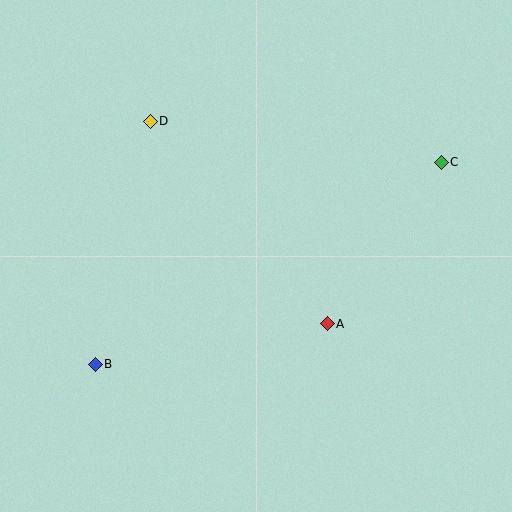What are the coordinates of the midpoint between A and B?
The midpoint between A and B is at (211, 344).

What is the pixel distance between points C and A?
The distance between C and A is 197 pixels.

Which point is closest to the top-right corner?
Point C is closest to the top-right corner.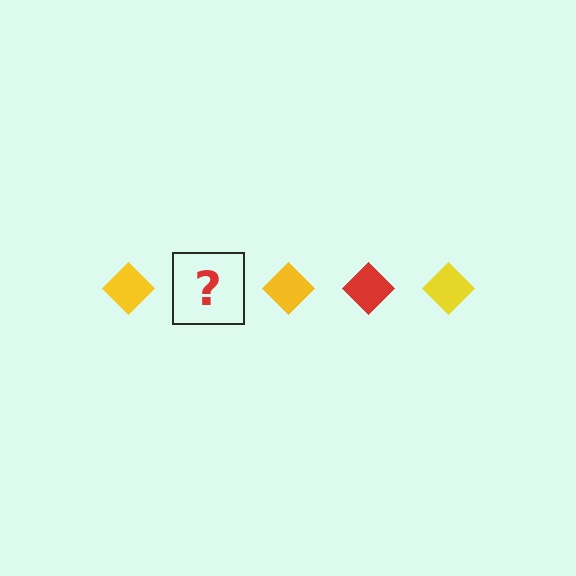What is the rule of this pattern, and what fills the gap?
The rule is that the pattern cycles through yellow, red diamonds. The gap should be filled with a red diamond.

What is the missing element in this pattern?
The missing element is a red diamond.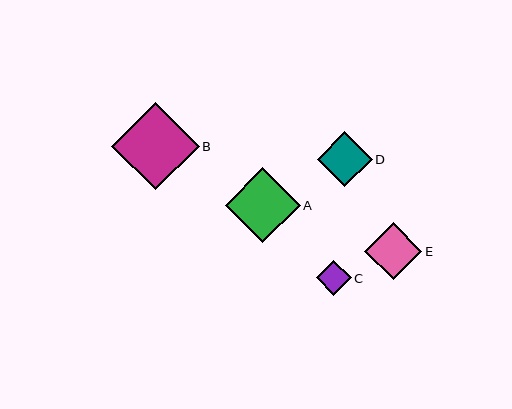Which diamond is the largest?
Diamond B is the largest with a size of approximately 87 pixels.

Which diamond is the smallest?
Diamond C is the smallest with a size of approximately 35 pixels.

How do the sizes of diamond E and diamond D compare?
Diamond E and diamond D are approximately the same size.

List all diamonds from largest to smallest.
From largest to smallest: B, A, E, D, C.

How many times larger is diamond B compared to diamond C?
Diamond B is approximately 2.5 times the size of diamond C.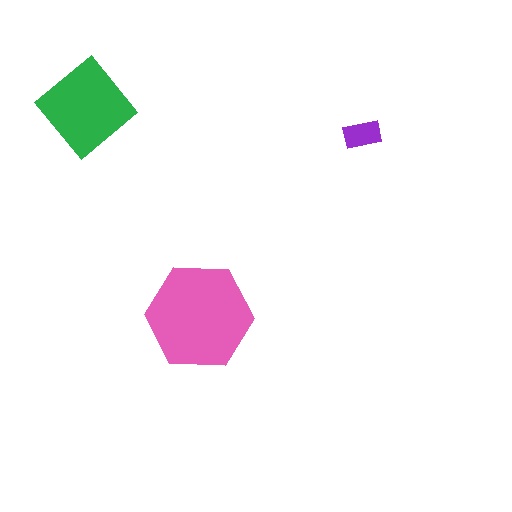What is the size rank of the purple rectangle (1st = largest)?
3rd.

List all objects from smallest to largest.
The purple rectangle, the green diamond, the pink hexagon.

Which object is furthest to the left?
The green diamond is leftmost.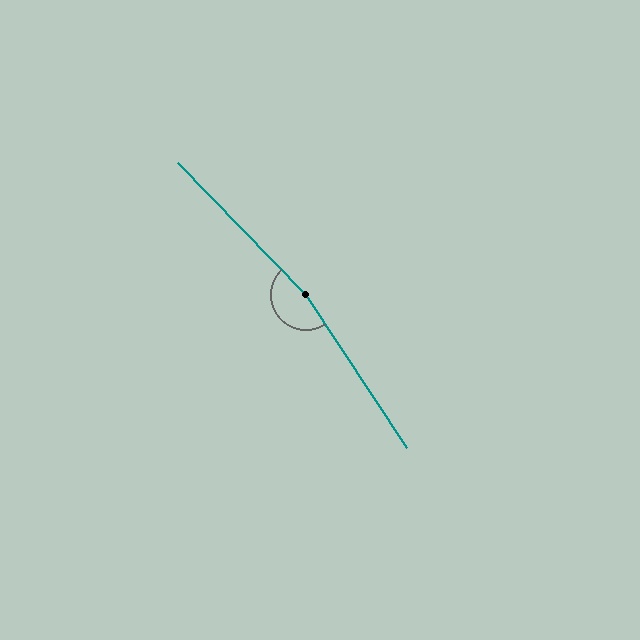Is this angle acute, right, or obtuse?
It is obtuse.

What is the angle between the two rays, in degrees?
Approximately 169 degrees.